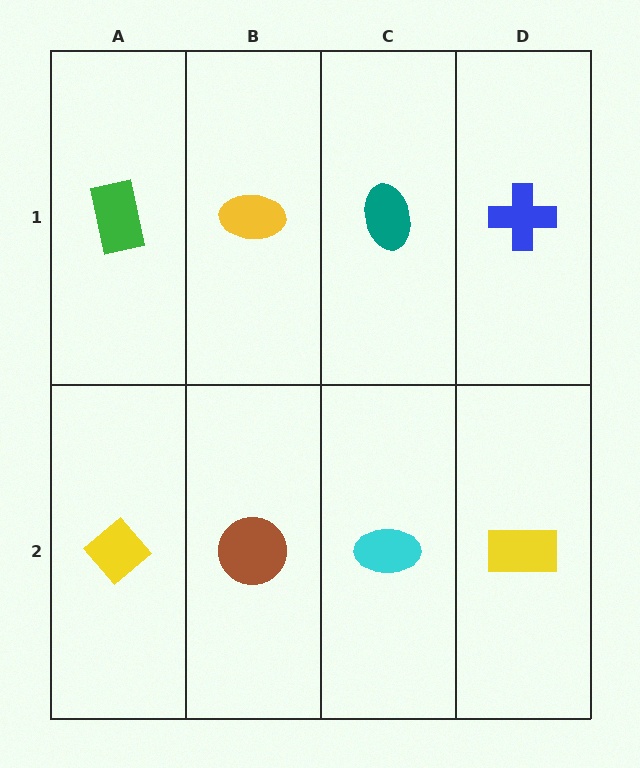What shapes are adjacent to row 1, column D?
A yellow rectangle (row 2, column D), a teal ellipse (row 1, column C).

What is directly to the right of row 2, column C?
A yellow rectangle.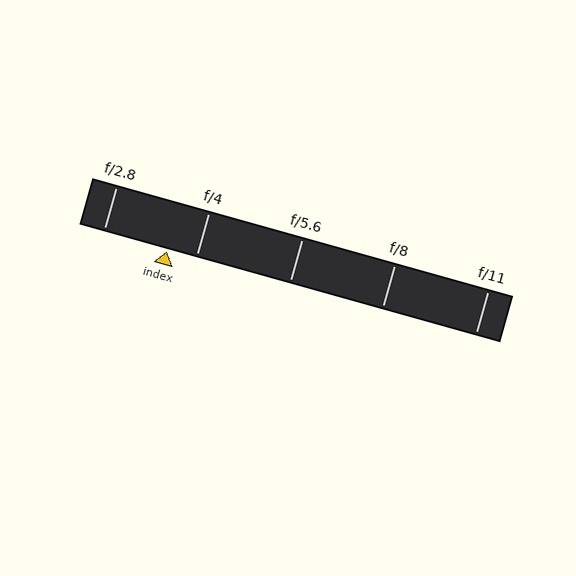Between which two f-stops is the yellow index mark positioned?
The index mark is between f/2.8 and f/4.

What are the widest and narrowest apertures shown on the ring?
The widest aperture shown is f/2.8 and the narrowest is f/11.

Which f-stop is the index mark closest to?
The index mark is closest to f/4.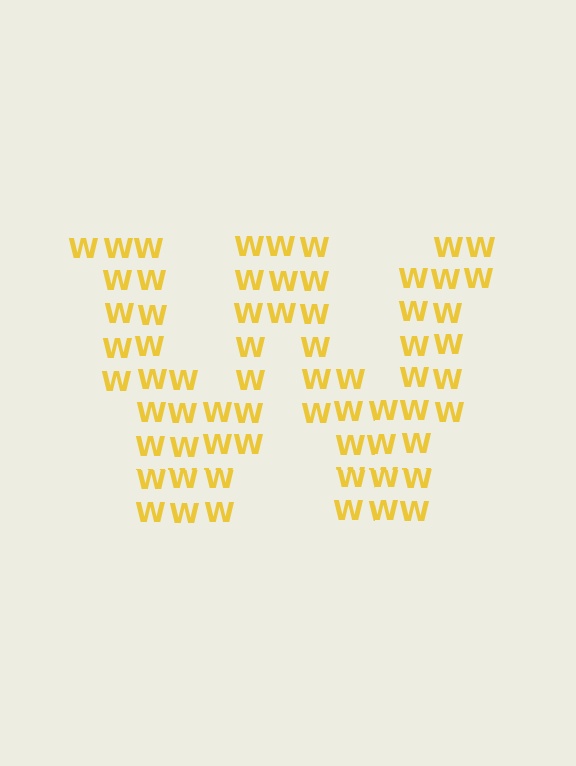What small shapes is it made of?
It is made of small letter W's.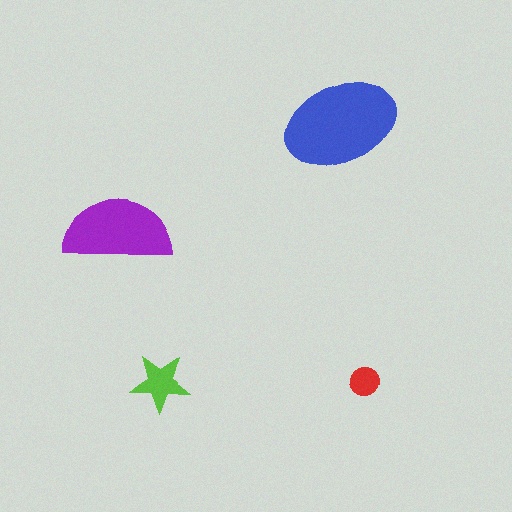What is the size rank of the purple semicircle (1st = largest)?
2nd.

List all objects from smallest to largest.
The red circle, the lime star, the purple semicircle, the blue ellipse.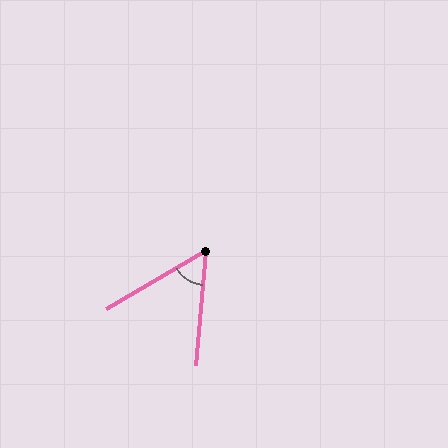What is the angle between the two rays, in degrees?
Approximately 55 degrees.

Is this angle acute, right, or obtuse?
It is acute.